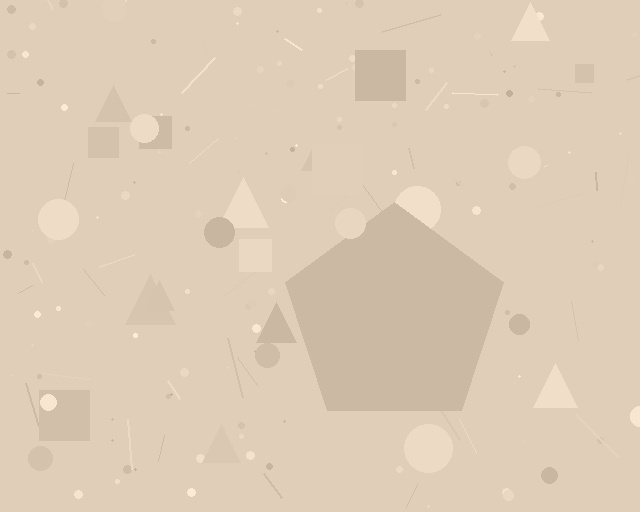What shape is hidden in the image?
A pentagon is hidden in the image.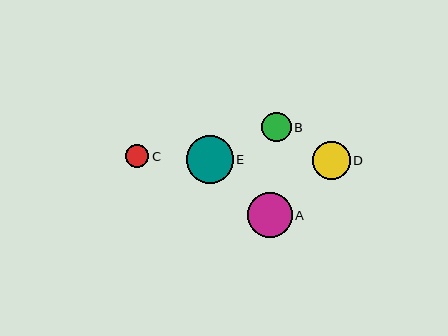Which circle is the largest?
Circle E is the largest with a size of approximately 47 pixels.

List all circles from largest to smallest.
From largest to smallest: E, A, D, B, C.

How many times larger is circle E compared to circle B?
Circle E is approximately 1.6 times the size of circle B.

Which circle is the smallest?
Circle C is the smallest with a size of approximately 23 pixels.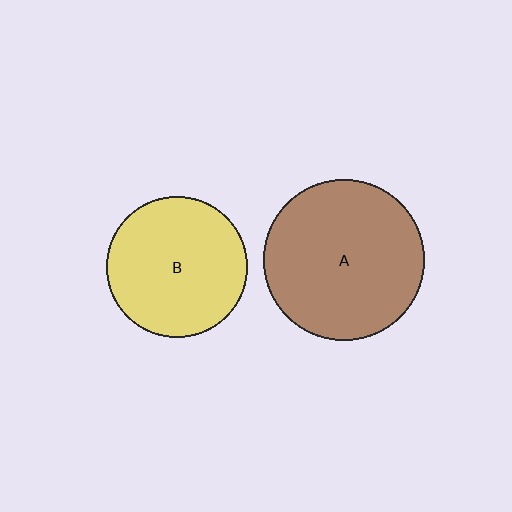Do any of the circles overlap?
No, none of the circles overlap.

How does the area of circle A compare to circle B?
Approximately 1.3 times.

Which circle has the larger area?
Circle A (brown).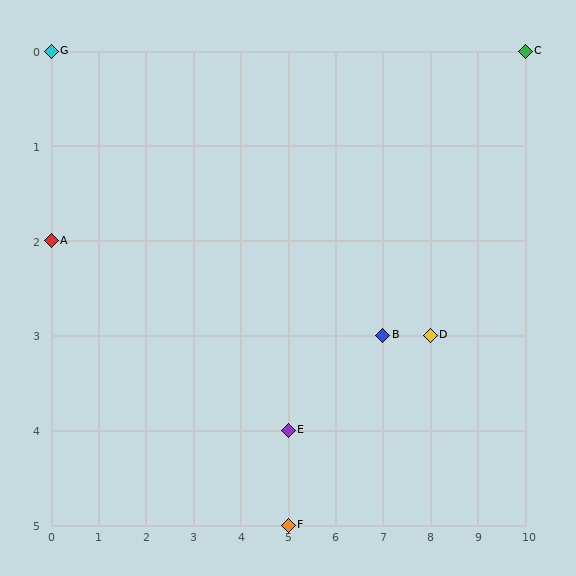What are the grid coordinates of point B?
Point B is at grid coordinates (7, 3).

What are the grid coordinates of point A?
Point A is at grid coordinates (0, 2).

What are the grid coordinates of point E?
Point E is at grid coordinates (5, 4).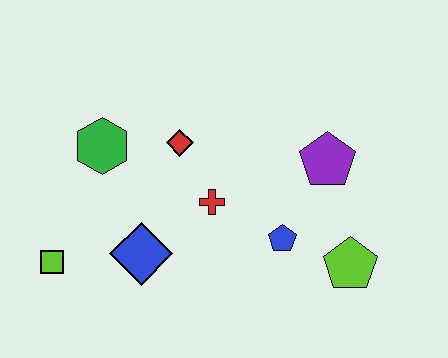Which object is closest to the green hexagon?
The red diamond is closest to the green hexagon.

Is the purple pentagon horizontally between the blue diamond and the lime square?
No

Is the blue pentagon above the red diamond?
No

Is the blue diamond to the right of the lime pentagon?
No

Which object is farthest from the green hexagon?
The lime pentagon is farthest from the green hexagon.